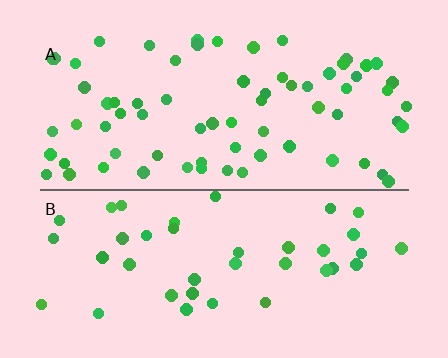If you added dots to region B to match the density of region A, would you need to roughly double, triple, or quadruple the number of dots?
Approximately double.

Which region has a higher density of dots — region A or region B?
A (the top).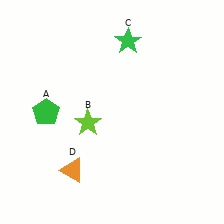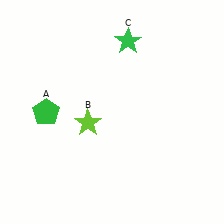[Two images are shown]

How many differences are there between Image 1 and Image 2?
There is 1 difference between the two images.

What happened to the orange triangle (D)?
The orange triangle (D) was removed in Image 2. It was in the bottom-left area of Image 1.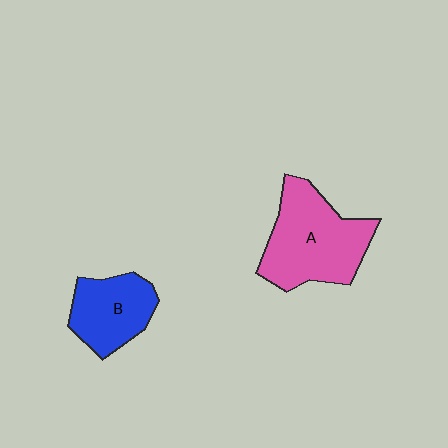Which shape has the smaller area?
Shape B (blue).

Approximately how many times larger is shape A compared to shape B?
Approximately 1.5 times.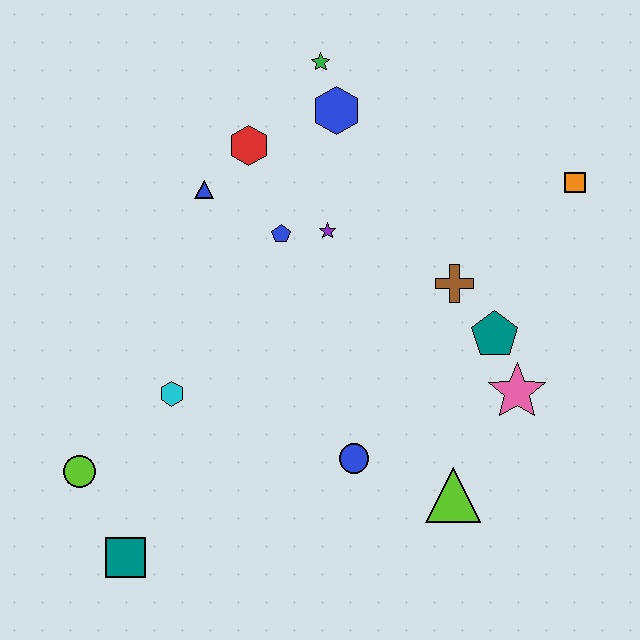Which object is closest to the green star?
The blue hexagon is closest to the green star.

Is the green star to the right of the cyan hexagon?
Yes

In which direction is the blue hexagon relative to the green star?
The blue hexagon is below the green star.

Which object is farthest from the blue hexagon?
The teal square is farthest from the blue hexagon.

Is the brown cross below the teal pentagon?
No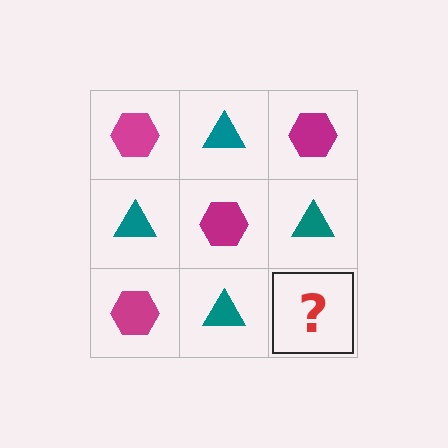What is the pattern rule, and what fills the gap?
The rule is that it alternates magenta hexagon and teal triangle in a checkerboard pattern. The gap should be filled with a magenta hexagon.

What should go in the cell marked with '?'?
The missing cell should contain a magenta hexagon.